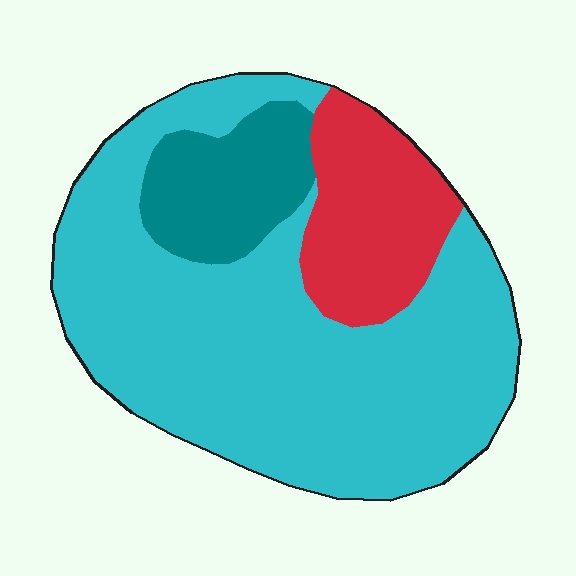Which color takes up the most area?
Cyan, at roughly 70%.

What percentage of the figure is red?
Red takes up about one sixth (1/6) of the figure.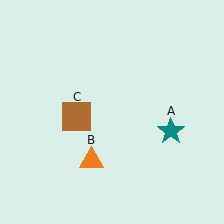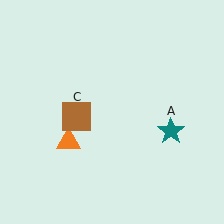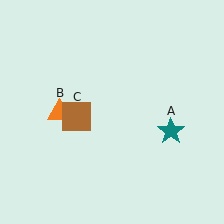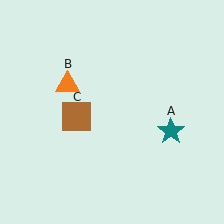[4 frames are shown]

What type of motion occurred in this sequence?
The orange triangle (object B) rotated clockwise around the center of the scene.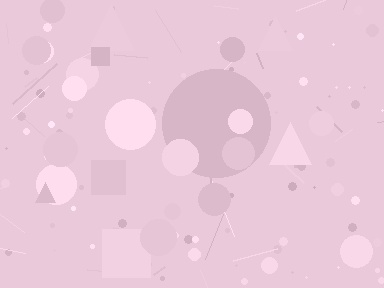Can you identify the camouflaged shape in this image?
The camouflaged shape is a circle.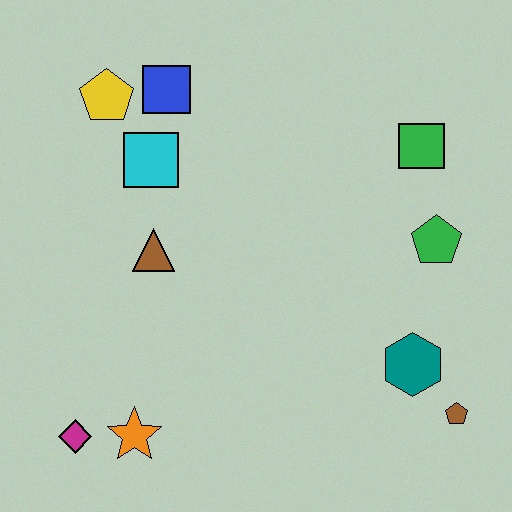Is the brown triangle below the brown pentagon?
No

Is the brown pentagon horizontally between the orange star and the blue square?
No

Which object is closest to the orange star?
The magenta diamond is closest to the orange star.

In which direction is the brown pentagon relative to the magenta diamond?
The brown pentagon is to the right of the magenta diamond.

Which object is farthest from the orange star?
The green square is farthest from the orange star.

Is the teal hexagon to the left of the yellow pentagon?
No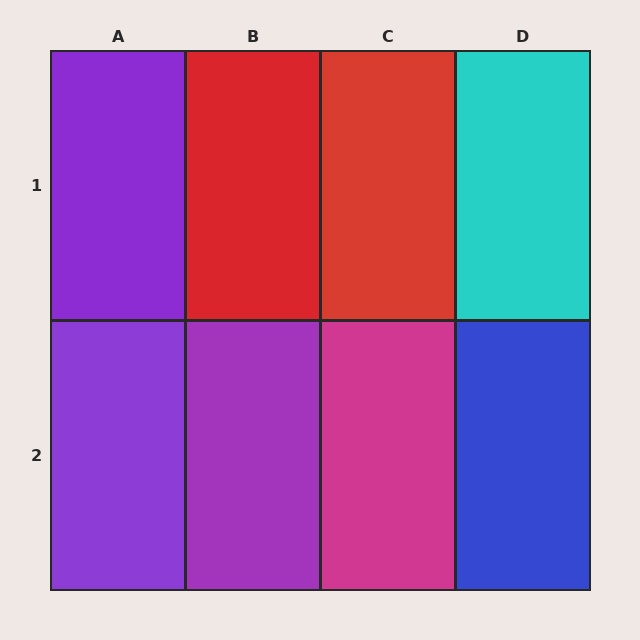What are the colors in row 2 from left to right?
Purple, purple, magenta, blue.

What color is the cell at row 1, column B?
Red.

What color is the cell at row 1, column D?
Cyan.